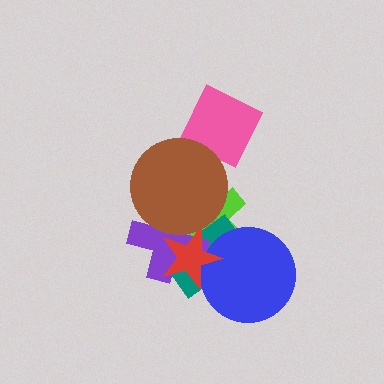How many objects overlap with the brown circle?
4 objects overlap with the brown circle.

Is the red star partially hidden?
Yes, it is partially covered by another shape.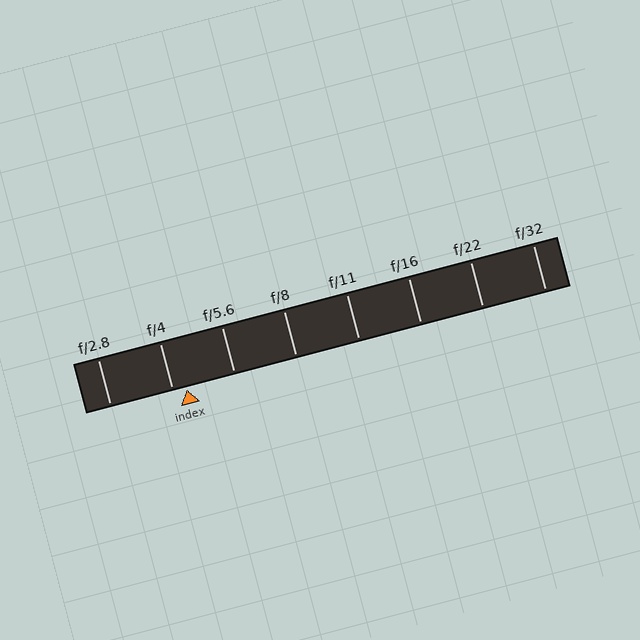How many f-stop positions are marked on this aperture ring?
There are 8 f-stop positions marked.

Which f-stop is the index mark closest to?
The index mark is closest to f/4.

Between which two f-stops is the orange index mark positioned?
The index mark is between f/4 and f/5.6.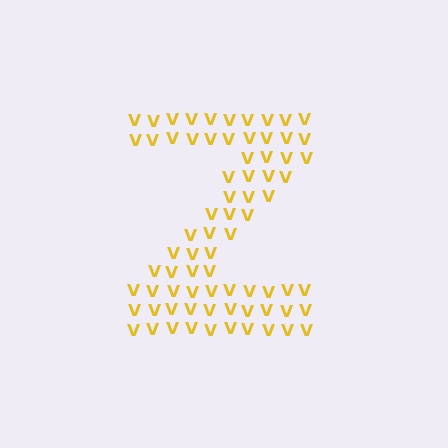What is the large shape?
The large shape is the letter Z.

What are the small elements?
The small elements are letter V's.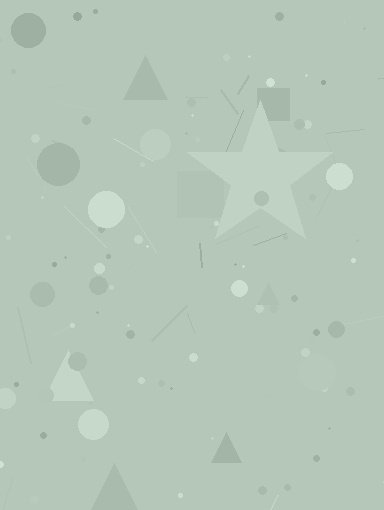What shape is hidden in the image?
A star is hidden in the image.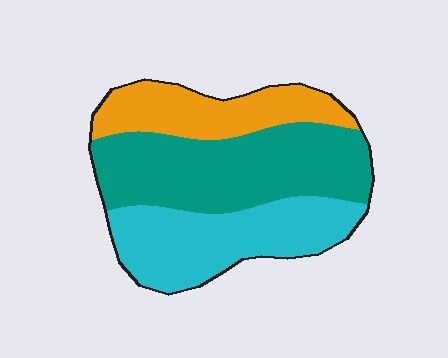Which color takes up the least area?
Orange, at roughly 25%.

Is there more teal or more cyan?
Teal.